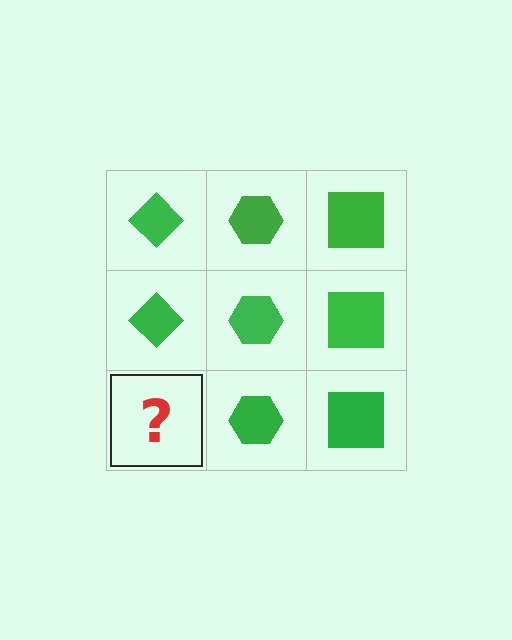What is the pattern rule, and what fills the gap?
The rule is that each column has a consistent shape. The gap should be filled with a green diamond.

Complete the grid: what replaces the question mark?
The question mark should be replaced with a green diamond.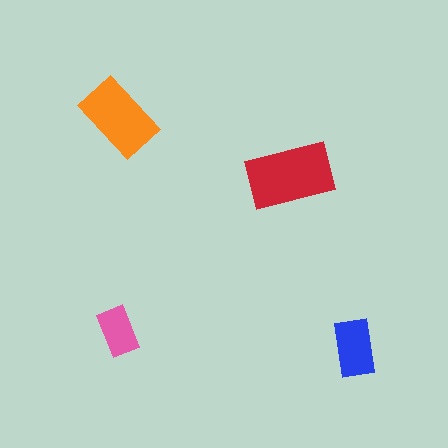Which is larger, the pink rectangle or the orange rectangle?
The orange one.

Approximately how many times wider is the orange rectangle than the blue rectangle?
About 1.5 times wider.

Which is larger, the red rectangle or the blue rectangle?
The red one.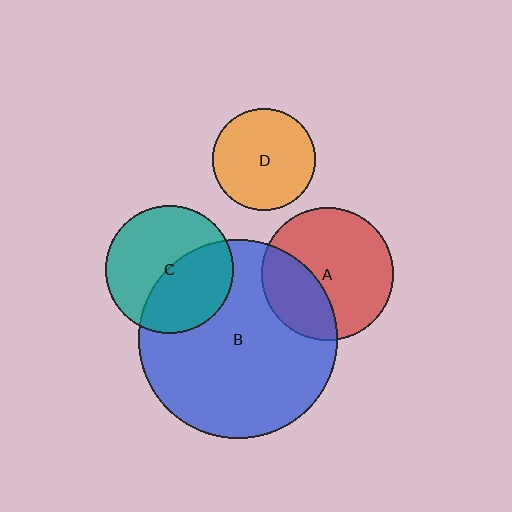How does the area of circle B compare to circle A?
Approximately 2.3 times.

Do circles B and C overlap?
Yes.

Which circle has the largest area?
Circle B (blue).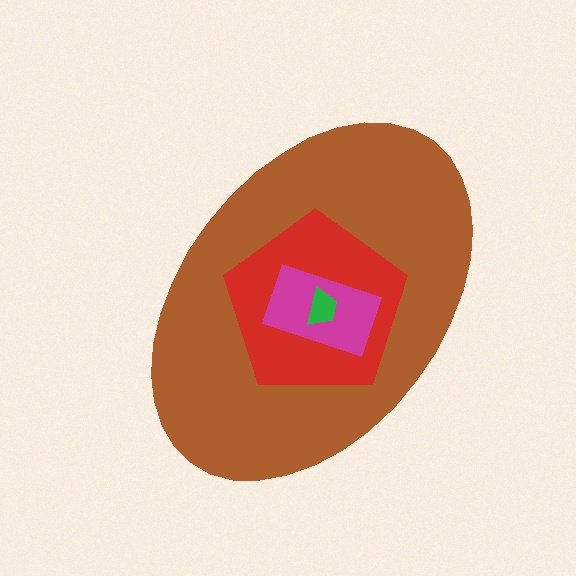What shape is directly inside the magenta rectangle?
The green trapezoid.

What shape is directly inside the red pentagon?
The magenta rectangle.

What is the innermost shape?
The green trapezoid.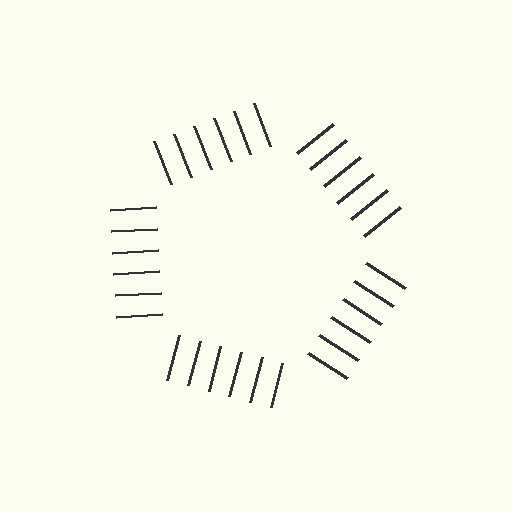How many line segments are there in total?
30 — 6 along each of the 5 edges.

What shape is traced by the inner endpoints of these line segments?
An illusory pentagon — the line segments terminate on its edges but no continuous stroke is drawn.